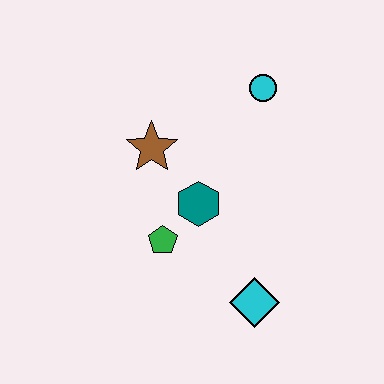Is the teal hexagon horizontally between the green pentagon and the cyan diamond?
Yes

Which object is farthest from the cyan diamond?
The cyan circle is farthest from the cyan diamond.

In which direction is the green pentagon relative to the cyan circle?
The green pentagon is below the cyan circle.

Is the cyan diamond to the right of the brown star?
Yes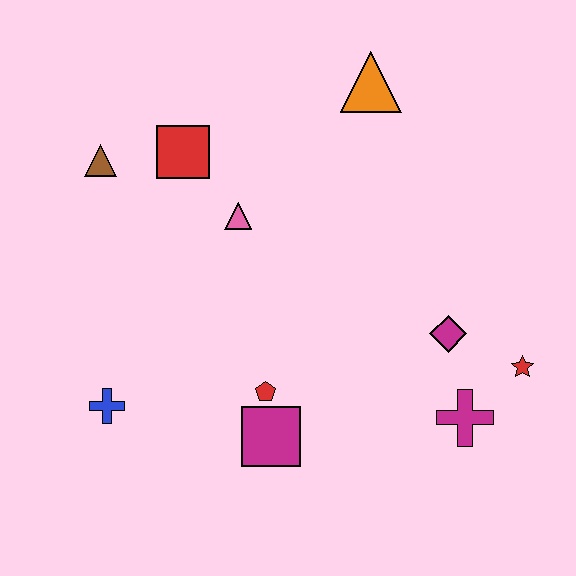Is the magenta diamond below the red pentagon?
No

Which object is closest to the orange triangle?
The pink triangle is closest to the orange triangle.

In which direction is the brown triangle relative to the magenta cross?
The brown triangle is to the left of the magenta cross.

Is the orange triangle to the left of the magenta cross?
Yes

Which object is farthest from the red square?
The red star is farthest from the red square.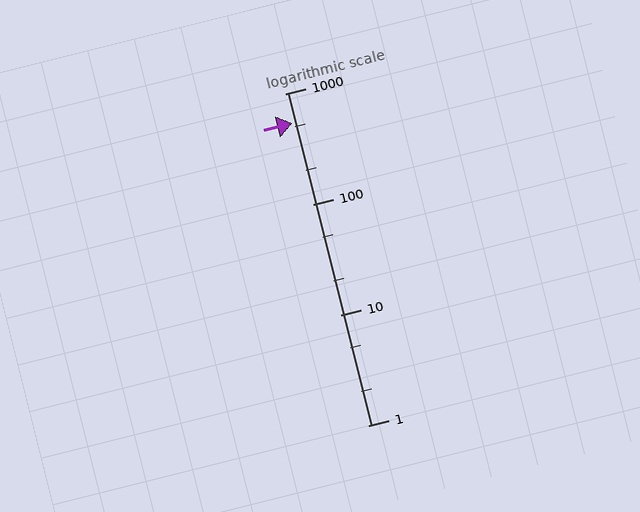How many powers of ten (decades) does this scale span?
The scale spans 3 decades, from 1 to 1000.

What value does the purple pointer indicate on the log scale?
The pointer indicates approximately 540.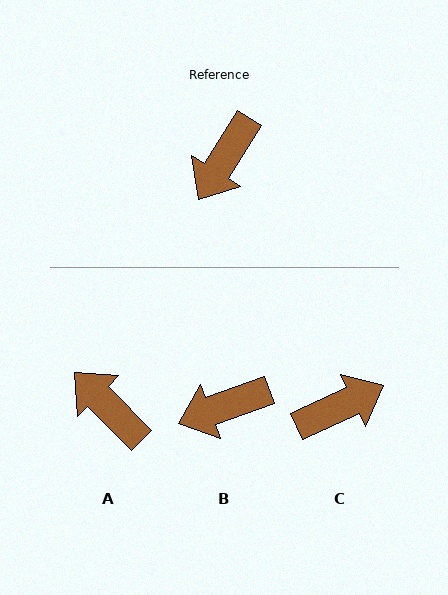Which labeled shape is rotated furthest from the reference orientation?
C, about 147 degrees away.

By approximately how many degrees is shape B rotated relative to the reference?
Approximately 38 degrees clockwise.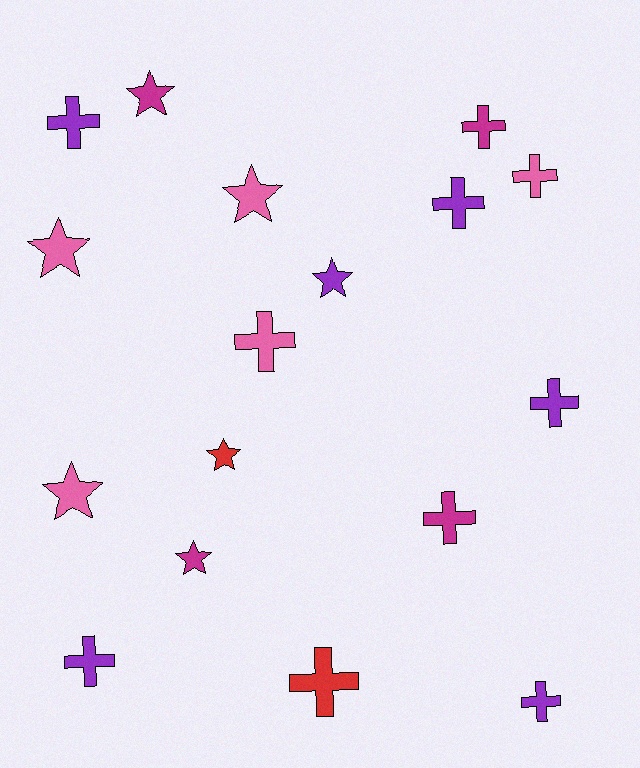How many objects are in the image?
There are 17 objects.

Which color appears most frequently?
Purple, with 6 objects.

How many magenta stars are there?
There are 2 magenta stars.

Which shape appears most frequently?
Cross, with 10 objects.